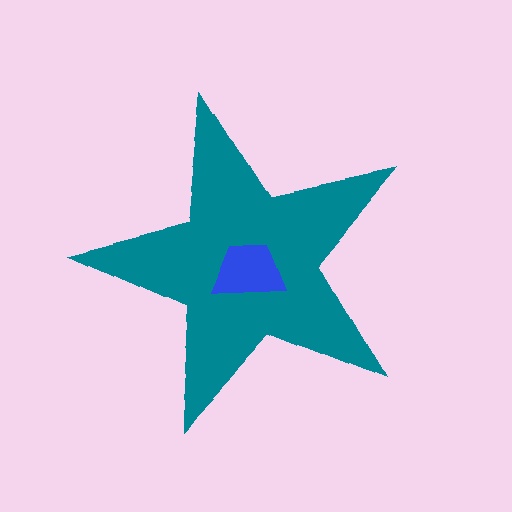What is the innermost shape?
The blue trapezoid.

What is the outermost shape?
The teal star.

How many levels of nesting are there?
2.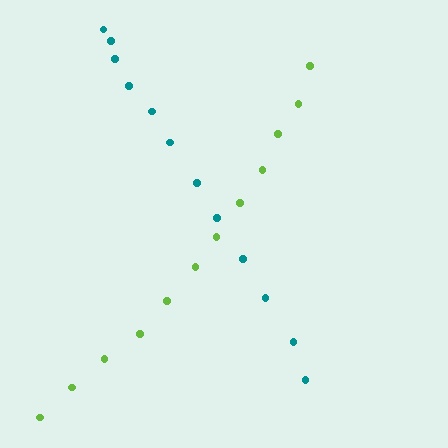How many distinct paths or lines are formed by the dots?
There are 2 distinct paths.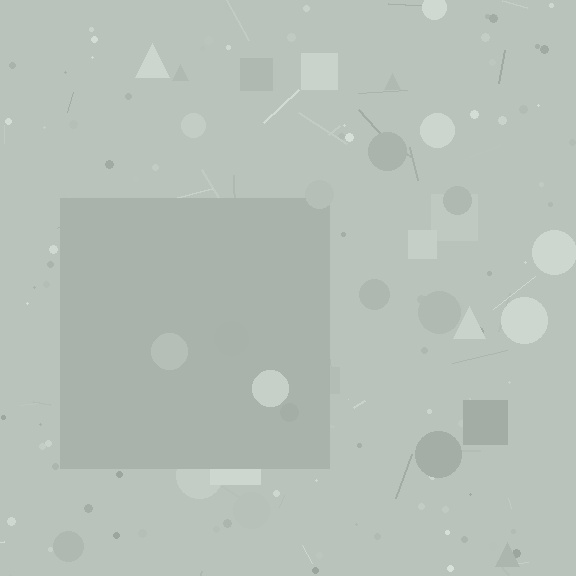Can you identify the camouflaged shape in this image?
The camouflaged shape is a square.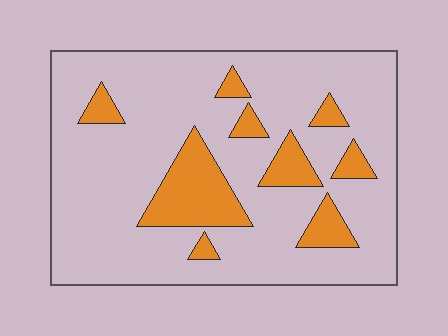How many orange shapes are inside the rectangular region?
9.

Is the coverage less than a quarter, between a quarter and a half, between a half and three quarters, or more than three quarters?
Less than a quarter.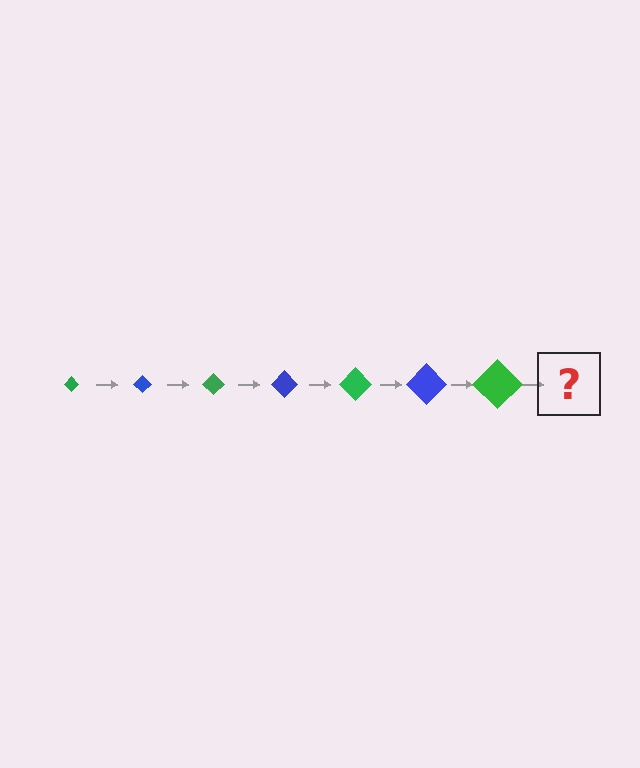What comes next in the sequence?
The next element should be a blue diamond, larger than the previous one.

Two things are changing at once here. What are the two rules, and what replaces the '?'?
The two rules are that the diamond grows larger each step and the color cycles through green and blue. The '?' should be a blue diamond, larger than the previous one.